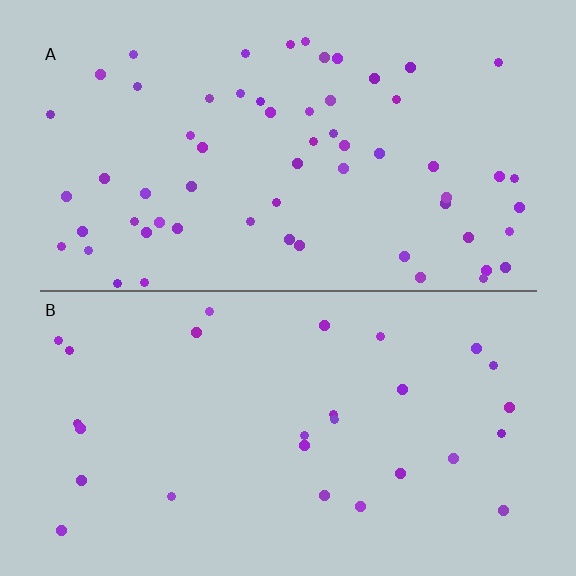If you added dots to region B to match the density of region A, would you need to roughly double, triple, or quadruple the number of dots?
Approximately double.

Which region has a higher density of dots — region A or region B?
A (the top).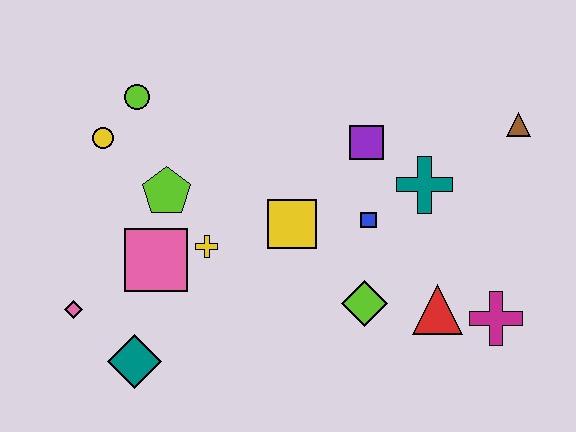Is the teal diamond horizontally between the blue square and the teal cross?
No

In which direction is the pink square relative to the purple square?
The pink square is to the left of the purple square.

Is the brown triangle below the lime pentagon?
No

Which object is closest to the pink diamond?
The teal diamond is closest to the pink diamond.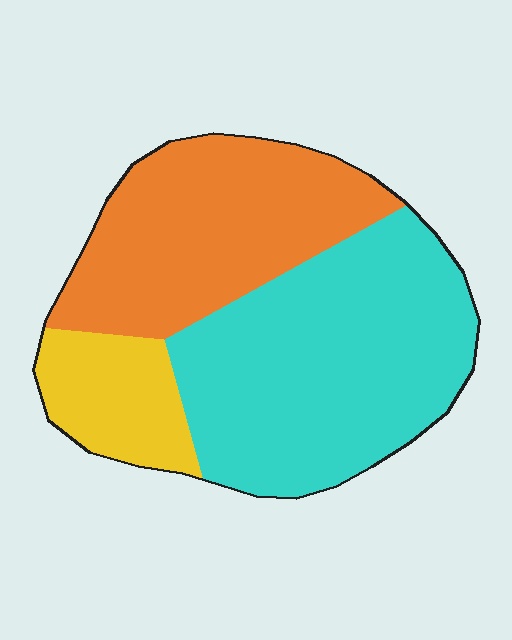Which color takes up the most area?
Cyan, at roughly 50%.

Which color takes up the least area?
Yellow, at roughly 15%.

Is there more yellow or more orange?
Orange.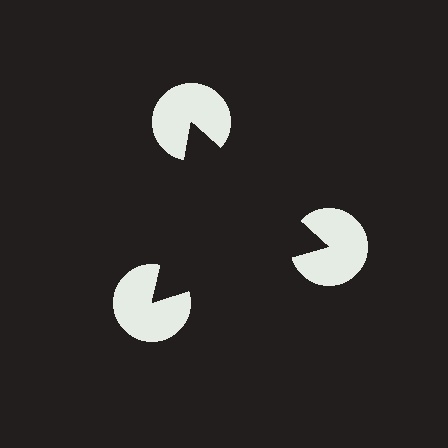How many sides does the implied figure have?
3 sides.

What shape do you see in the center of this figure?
An illusory triangle — its edges are inferred from the aligned wedge cuts in the pac-man discs, not physically drawn.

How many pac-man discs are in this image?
There are 3 — one at each vertex of the illusory triangle.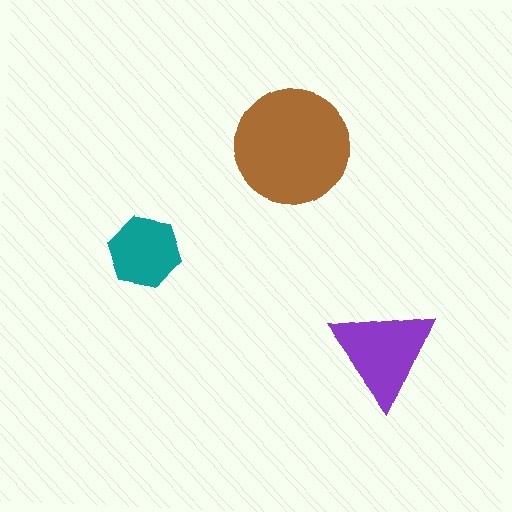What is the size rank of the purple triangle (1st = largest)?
2nd.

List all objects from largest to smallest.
The brown circle, the purple triangle, the teal hexagon.